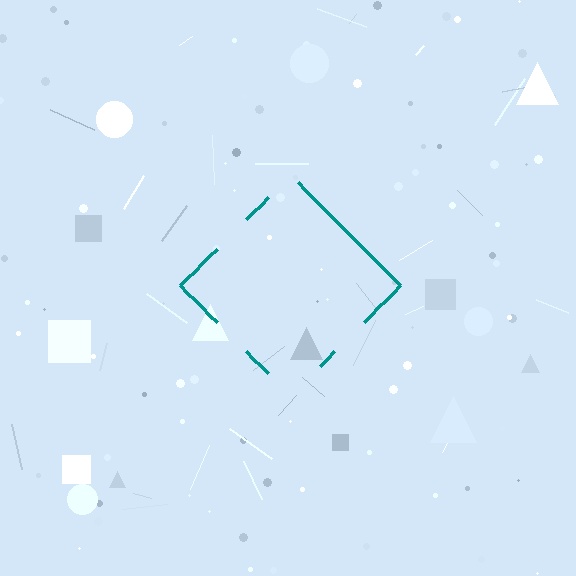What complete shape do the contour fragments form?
The contour fragments form a diamond.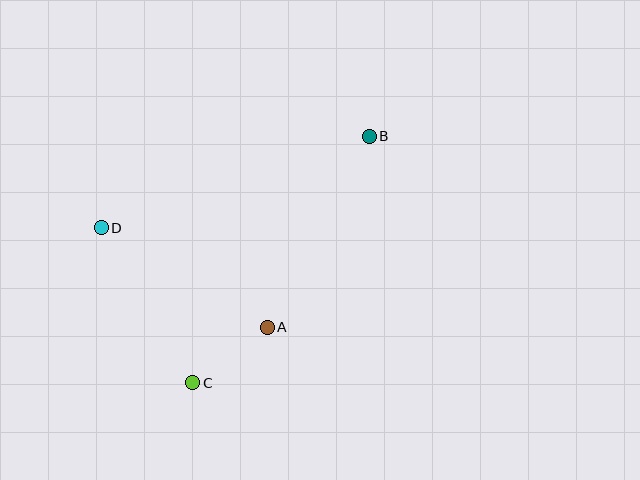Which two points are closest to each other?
Points A and C are closest to each other.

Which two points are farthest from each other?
Points B and C are farthest from each other.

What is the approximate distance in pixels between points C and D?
The distance between C and D is approximately 180 pixels.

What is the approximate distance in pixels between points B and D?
The distance between B and D is approximately 283 pixels.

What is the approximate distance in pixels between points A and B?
The distance between A and B is approximately 216 pixels.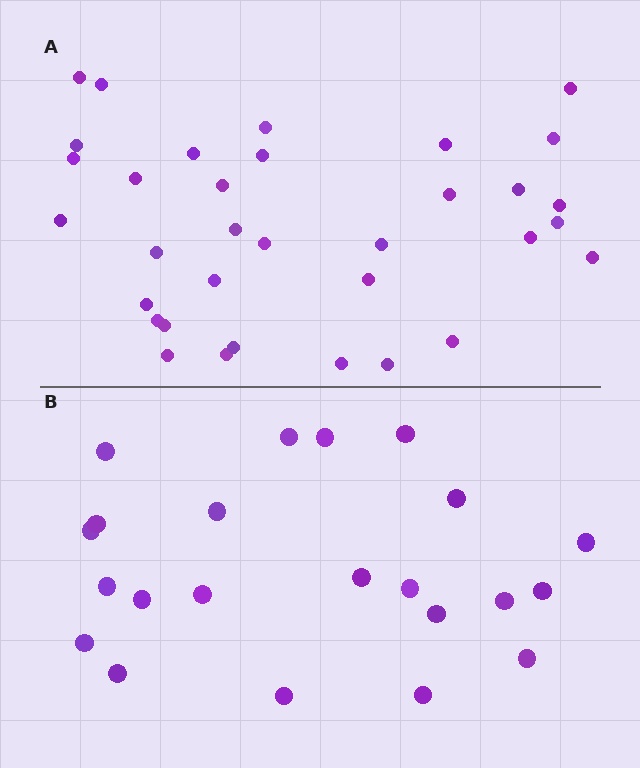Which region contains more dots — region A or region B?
Region A (the top region) has more dots.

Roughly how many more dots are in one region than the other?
Region A has roughly 12 or so more dots than region B.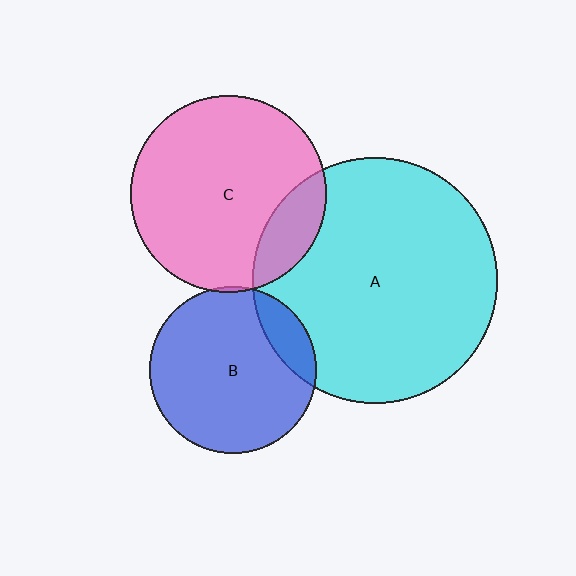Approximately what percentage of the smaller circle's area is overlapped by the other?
Approximately 15%.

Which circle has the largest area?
Circle A (cyan).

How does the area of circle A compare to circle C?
Approximately 1.6 times.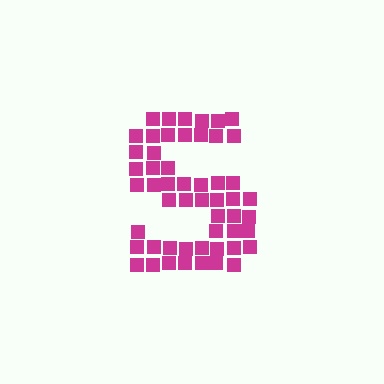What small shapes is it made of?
It is made of small squares.